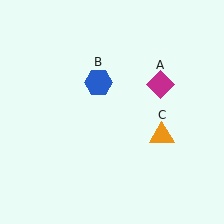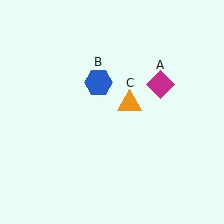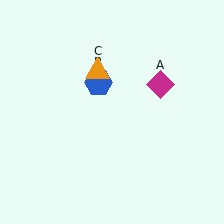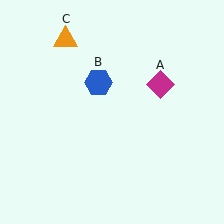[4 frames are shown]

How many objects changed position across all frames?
1 object changed position: orange triangle (object C).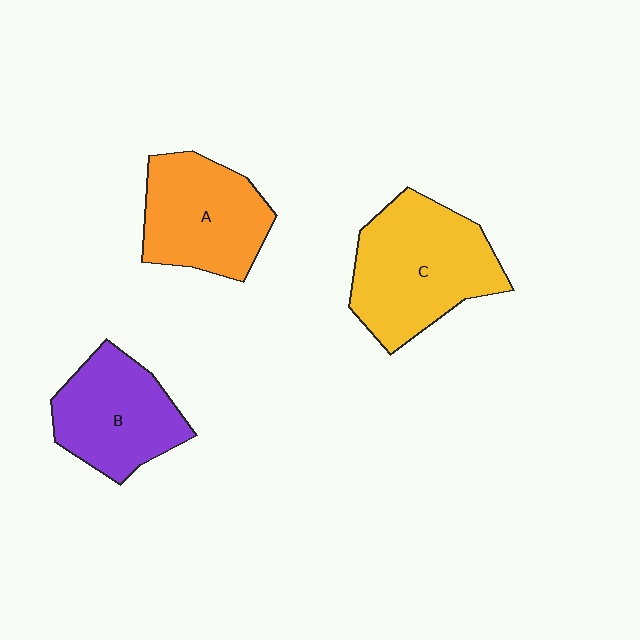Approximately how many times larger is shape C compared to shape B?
Approximately 1.3 times.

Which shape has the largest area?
Shape C (yellow).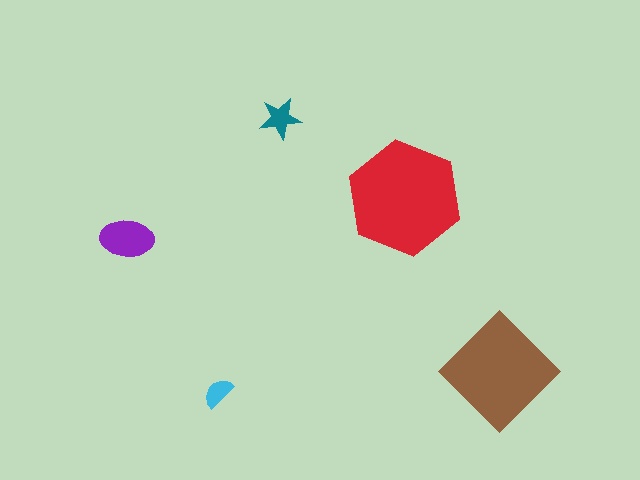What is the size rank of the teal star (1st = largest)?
4th.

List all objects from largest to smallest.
The red hexagon, the brown diamond, the purple ellipse, the teal star, the cyan semicircle.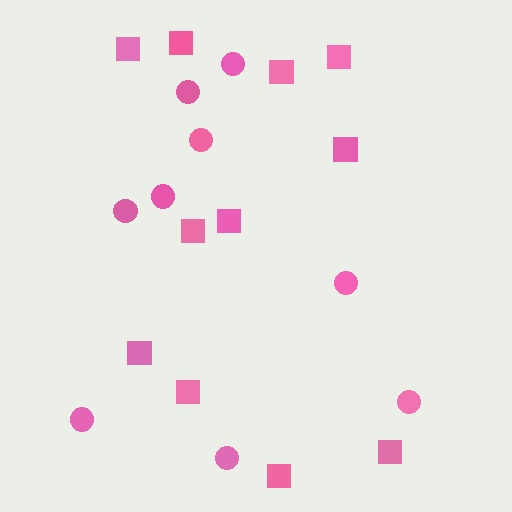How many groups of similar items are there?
There are 2 groups: one group of squares (11) and one group of circles (9).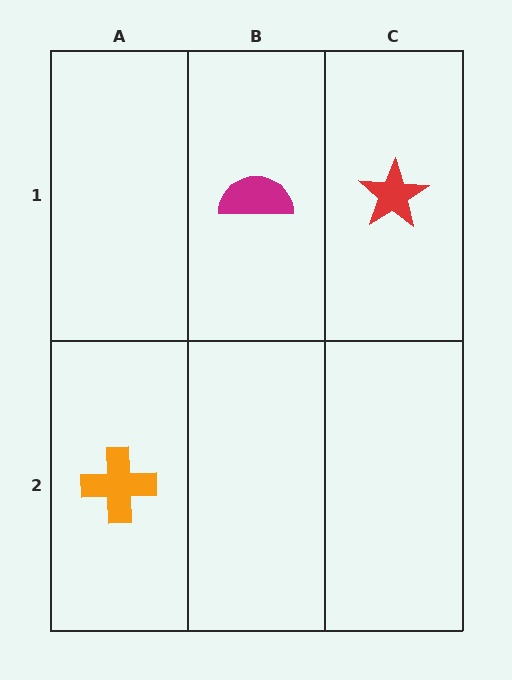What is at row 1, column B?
A magenta semicircle.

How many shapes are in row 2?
1 shape.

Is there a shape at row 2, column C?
No, that cell is empty.